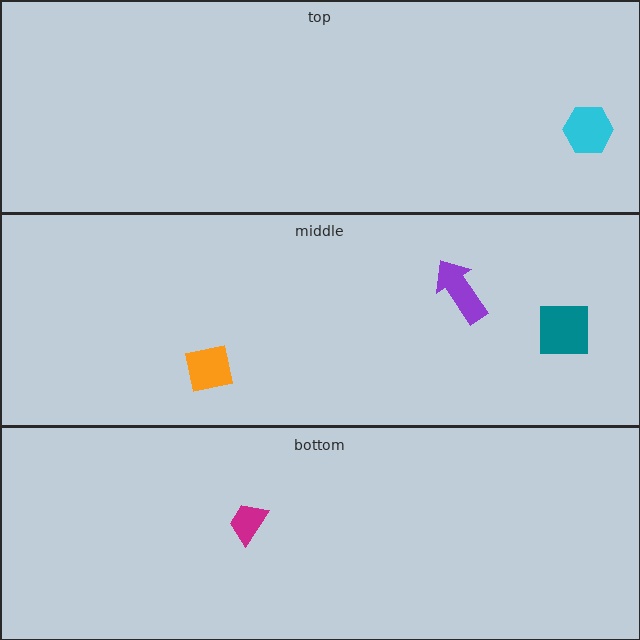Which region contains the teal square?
The middle region.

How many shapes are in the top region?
1.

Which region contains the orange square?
The middle region.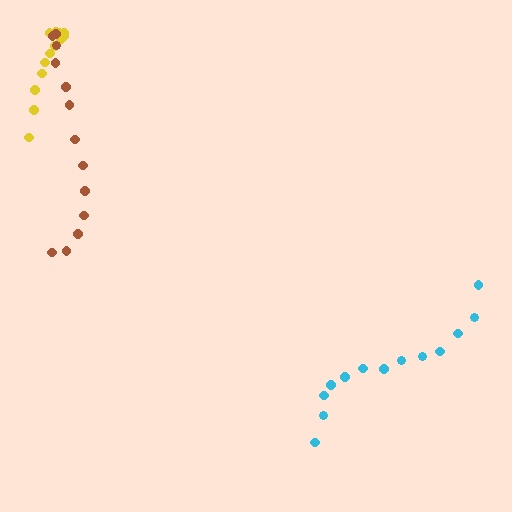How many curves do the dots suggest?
There are 3 distinct paths.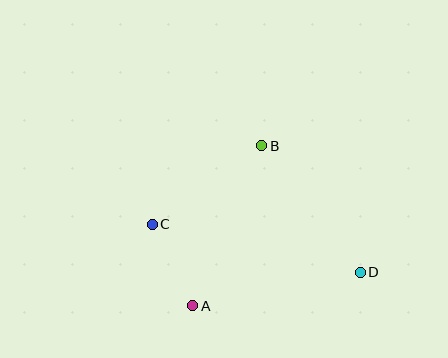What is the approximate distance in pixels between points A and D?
The distance between A and D is approximately 171 pixels.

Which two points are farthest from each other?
Points C and D are farthest from each other.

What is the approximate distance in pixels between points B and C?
The distance between B and C is approximately 135 pixels.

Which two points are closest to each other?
Points A and C are closest to each other.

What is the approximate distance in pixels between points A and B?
The distance between A and B is approximately 174 pixels.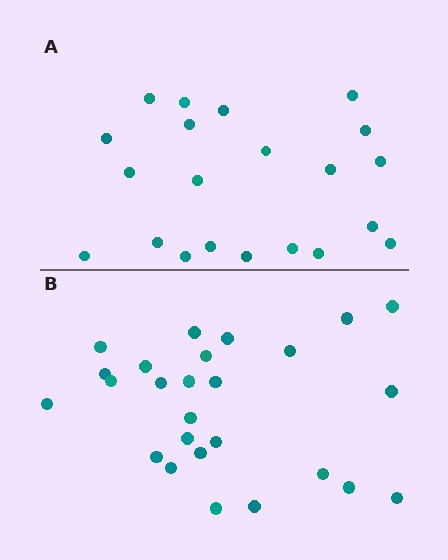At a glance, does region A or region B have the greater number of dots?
Region B (the bottom region) has more dots.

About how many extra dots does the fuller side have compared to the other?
Region B has about 5 more dots than region A.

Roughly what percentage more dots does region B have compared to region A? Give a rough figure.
About 25% more.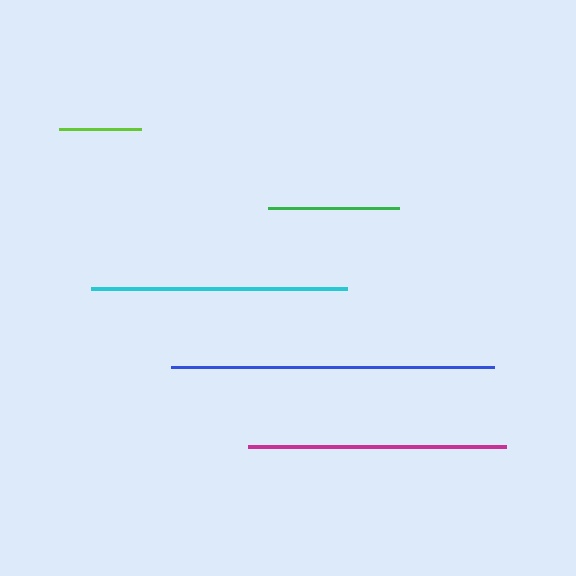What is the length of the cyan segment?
The cyan segment is approximately 256 pixels long.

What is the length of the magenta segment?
The magenta segment is approximately 258 pixels long.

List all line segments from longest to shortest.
From longest to shortest: blue, magenta, cyan, green, lime.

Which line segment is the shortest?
The lime line is the shortest at approximately 83 pixels.